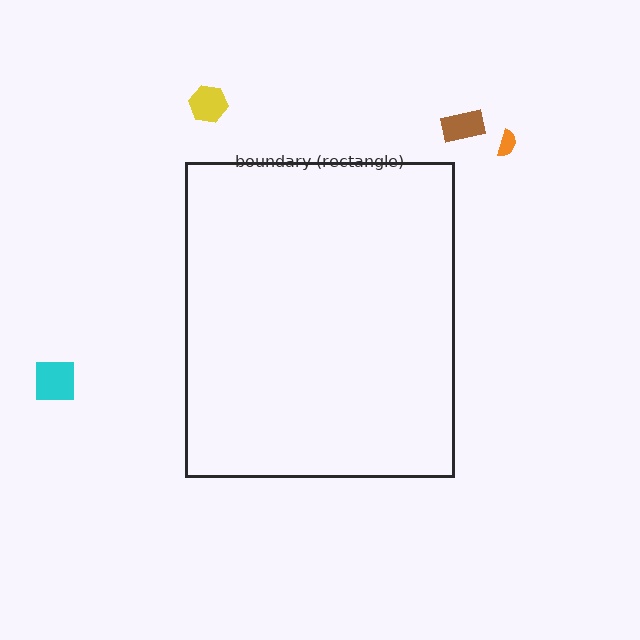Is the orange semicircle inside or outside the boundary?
Outside.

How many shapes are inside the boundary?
0 inside, 4 outside.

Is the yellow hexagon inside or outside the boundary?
Outside.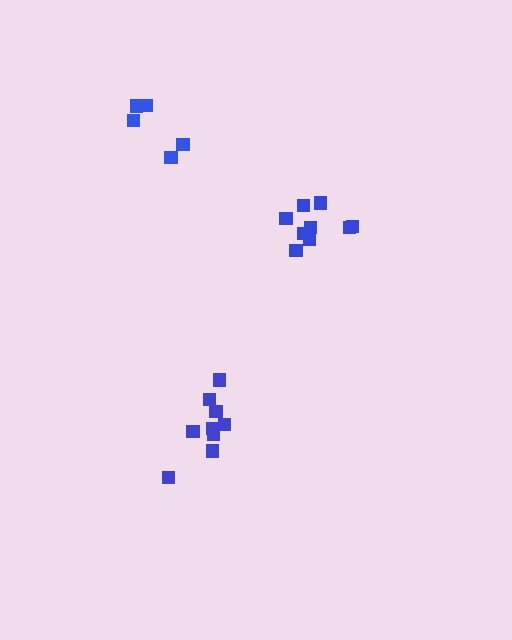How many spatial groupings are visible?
There are 3 spatial groupings.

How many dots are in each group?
Group 1: 9 dots, Group 2: 5 dots, Group 3: 9 dots (23 total).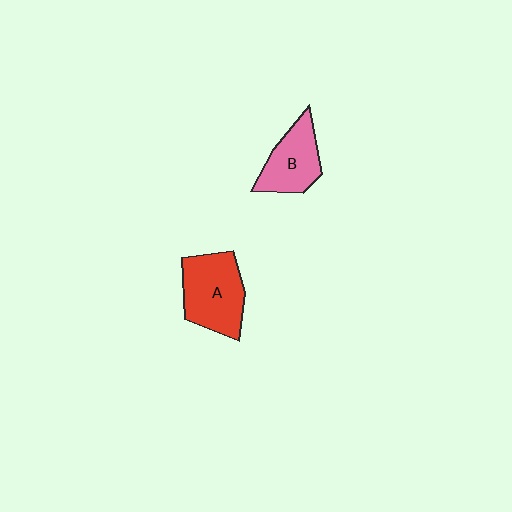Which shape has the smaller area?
Shape B (pink).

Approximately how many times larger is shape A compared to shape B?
Approximately 1.3 times.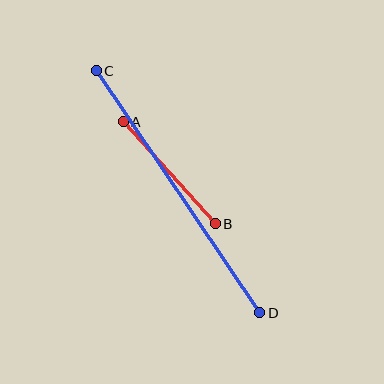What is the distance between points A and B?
The distance is approximately 137 pixels.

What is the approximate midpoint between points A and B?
The midpoint is at approximately (169, 173) pixels.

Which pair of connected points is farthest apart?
Points C and D are farthest apart.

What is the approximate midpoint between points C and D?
The midpoint is at approximately (178, 192) pixels.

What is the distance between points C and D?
The distance is approximately 292 pixels.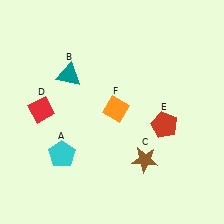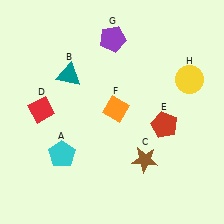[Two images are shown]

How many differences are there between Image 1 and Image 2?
There are 2 differences between the two images.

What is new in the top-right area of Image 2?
A yellow circle (H) was added in the top-right area of Image 2.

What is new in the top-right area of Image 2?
A purple pentagon (G) was added in the top-right area of Image 2.